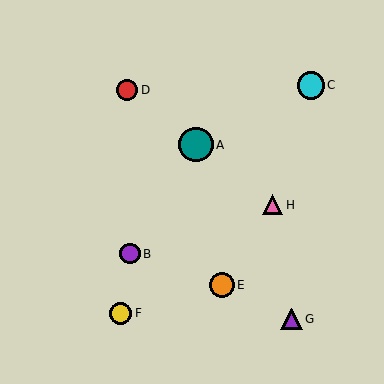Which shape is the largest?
The teal circle (labeled A) is the largest.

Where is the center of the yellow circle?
The center of the yellow circle is at (121, 313).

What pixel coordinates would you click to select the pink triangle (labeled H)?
Click at (273, 205) to select the pink triangle H.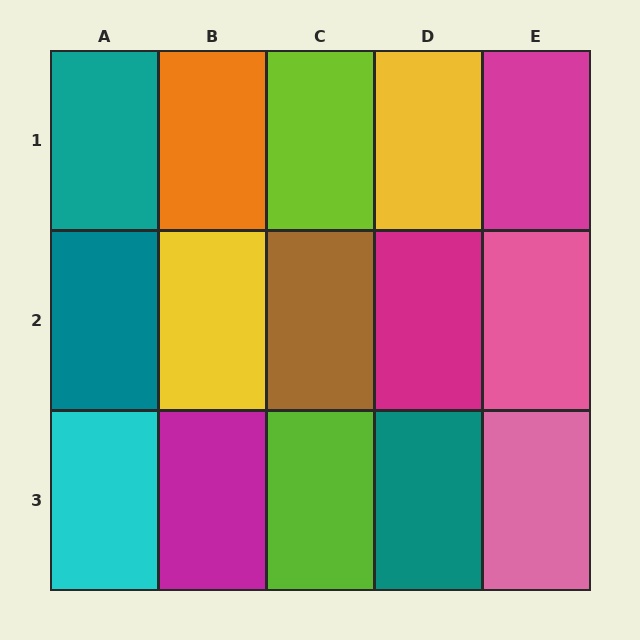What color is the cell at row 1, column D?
Yellow.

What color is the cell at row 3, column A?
Cyan.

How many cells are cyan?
1 cell is cyan.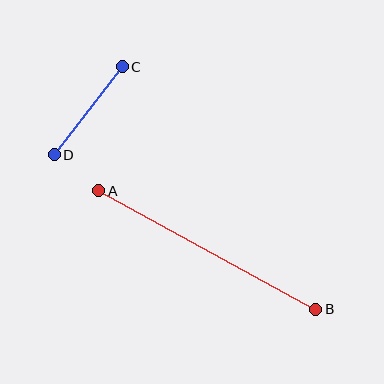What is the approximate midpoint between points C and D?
The midpoint is at approximately (88, 111) pixels.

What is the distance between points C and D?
The distance is approximately 111 pixels.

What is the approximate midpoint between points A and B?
The midpoint is at approximately (207, 250) pixels.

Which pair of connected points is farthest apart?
Points A and B are farthest apart.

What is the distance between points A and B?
The distance is approximately 247 pixels.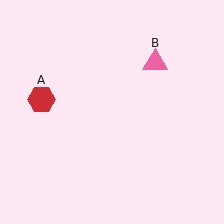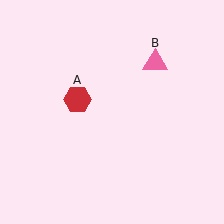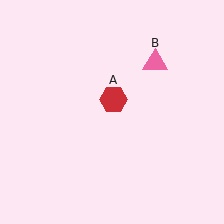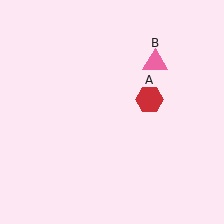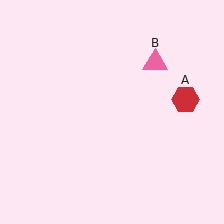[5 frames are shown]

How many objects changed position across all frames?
1 object changed position: red hexagon (object A).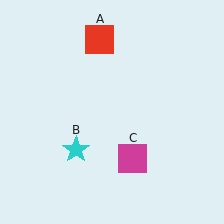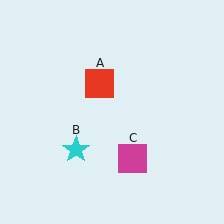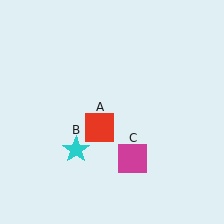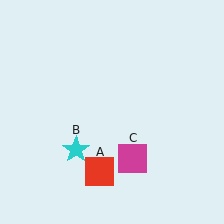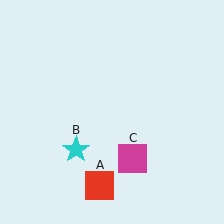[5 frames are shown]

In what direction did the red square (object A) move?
The red square (object A) moved down.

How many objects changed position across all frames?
1 object changed position: red square (object A).